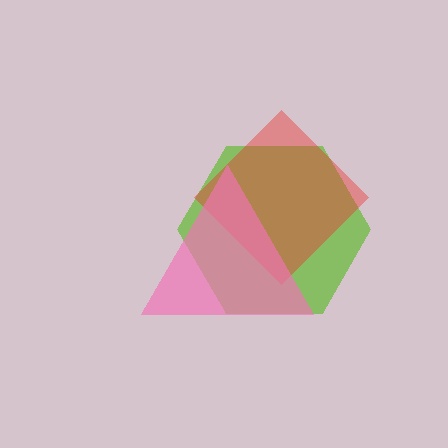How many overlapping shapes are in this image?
There are 3 overlapping shapes in the image.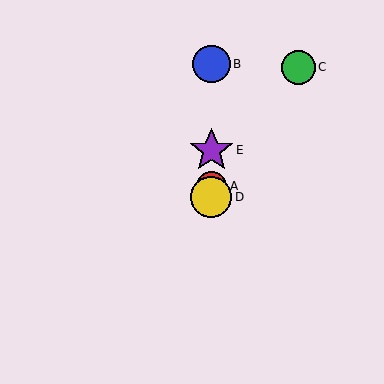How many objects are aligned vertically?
4 objects (A, B, D, E) are aligned vertically.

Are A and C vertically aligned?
No, A is at x≈211 and C is at x≈298.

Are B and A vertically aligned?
Yes, both are at x≈211.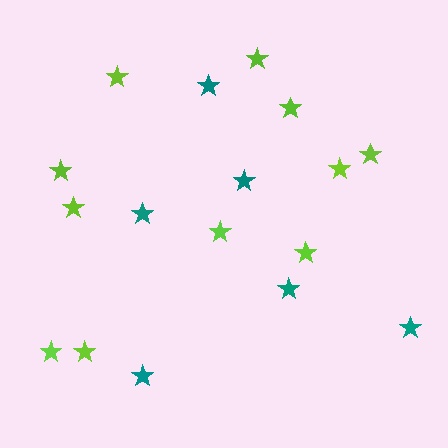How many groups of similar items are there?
There are 2 groups: one group of teal stars (6) and one group of lime stars (11).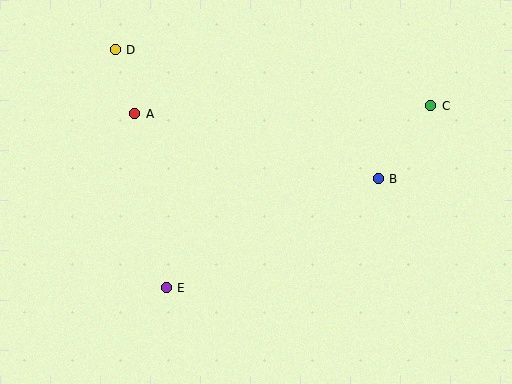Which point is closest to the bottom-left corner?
Point E is closest to the bottom-left corner.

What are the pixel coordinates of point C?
Point C is at (431, 106).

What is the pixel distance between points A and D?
The distance between A and D is 67 pixels.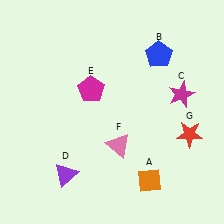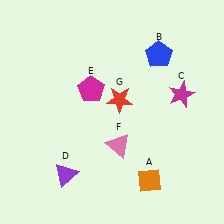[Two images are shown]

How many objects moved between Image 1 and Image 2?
1 object moved between the two images.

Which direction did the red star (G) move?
The red star (G) moved left.